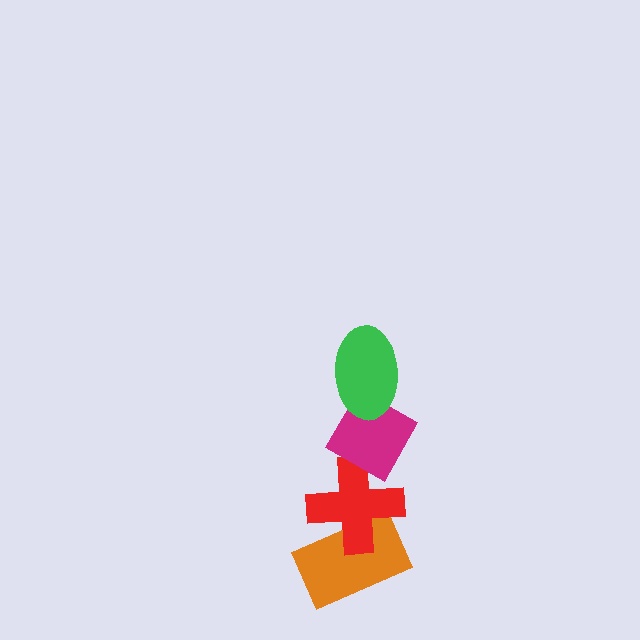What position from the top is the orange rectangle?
The orange rectangle is 4th from the top.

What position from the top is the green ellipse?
The green ellipse is 1st from the top.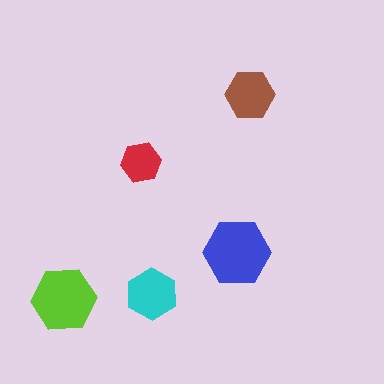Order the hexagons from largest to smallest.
the blue one, the lime one, the cyan one, the brown one, the red one.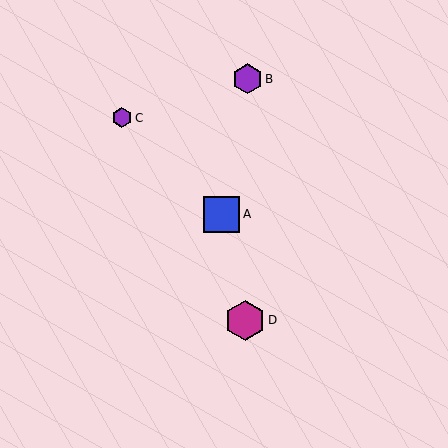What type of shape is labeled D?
Shape D is a magenta hexagon.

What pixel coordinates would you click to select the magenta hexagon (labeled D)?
Click at (245, 320) to select the magenta hexagon D.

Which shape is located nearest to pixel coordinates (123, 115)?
The purple hexagon (labeled C) at (122, 118) is nearest to that location.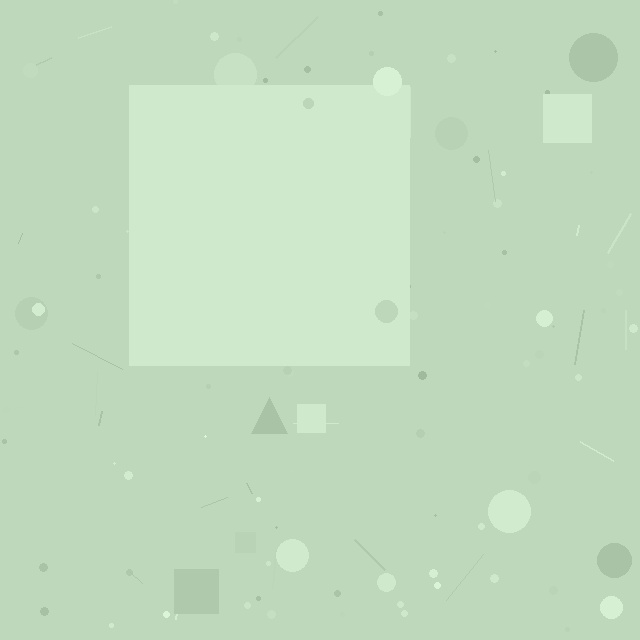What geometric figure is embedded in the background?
A square is embedded in the background.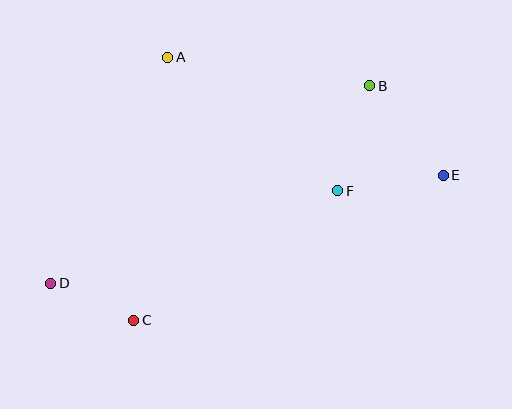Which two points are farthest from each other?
Points D and E are farthest from each other.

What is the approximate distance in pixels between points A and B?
The distance between A and B is approximately 204 pixels.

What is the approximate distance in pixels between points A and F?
The distance between A and F is approximately 216 pixels.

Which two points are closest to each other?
Points C and D are closest to each other.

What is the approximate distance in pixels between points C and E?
The distance between C and E is approximately 342 pixels.